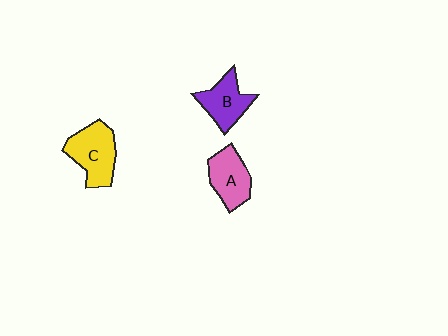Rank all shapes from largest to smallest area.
From largest to smallest: C (yellow), A (pink), B (purple).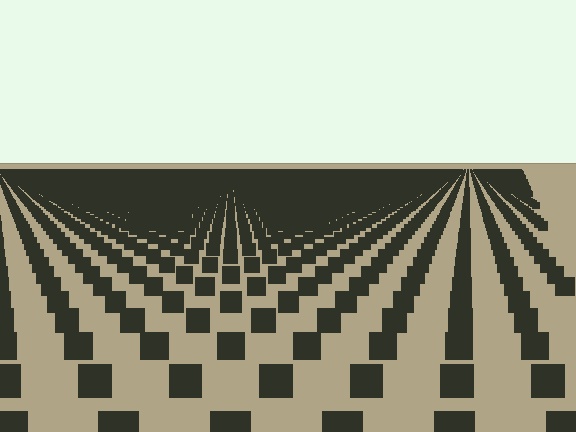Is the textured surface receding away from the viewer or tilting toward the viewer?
The surface is receding away from the viewer. Texture elements get smaller and denser toward the top.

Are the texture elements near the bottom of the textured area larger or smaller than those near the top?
Larger. Near the bottom, elements are closer to the viewer and appear at a bigger on-screen size.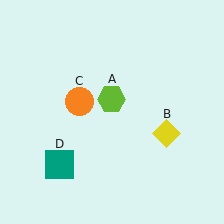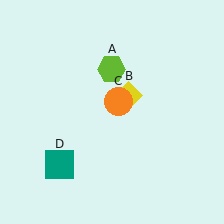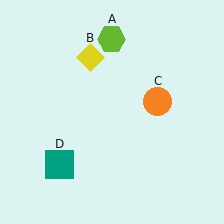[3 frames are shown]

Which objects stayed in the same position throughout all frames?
Teal square (object D) remained stationary.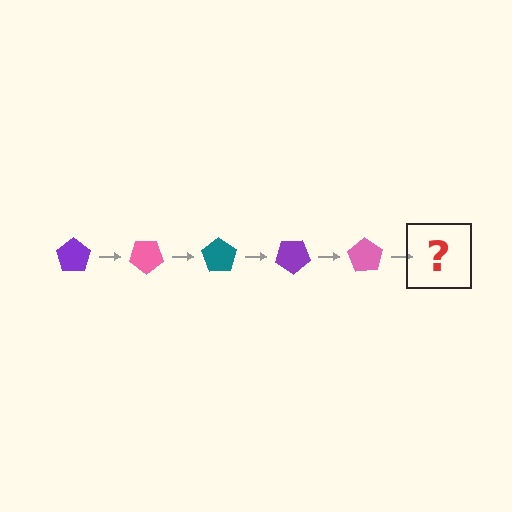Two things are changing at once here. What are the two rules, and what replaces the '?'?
The two rules are that it rotates 35 degrees each step and the color cycles through purple, pink, and teal. The '?' should be a teal pentagon, rotated 175 degrees from the start.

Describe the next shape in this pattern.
It should be a teal pentagon, rotated 175 degrees from the start.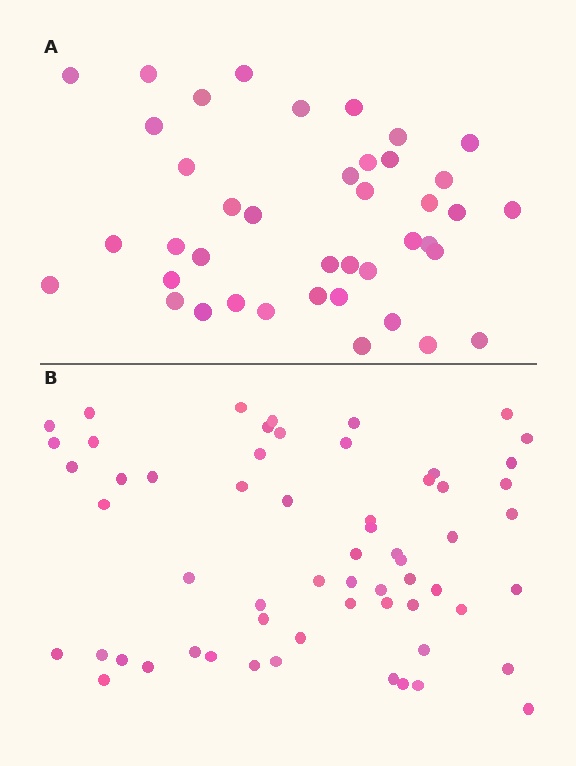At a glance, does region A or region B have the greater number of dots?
Region B (the bottom region) has more dots.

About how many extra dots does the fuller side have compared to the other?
Region B has approximately 20 more dots than region A.